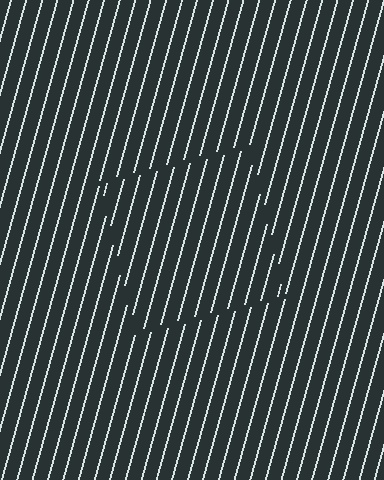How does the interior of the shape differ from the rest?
The interior of the shape contains the same grating, shifted by half a period — the contour is defined by the phase discontinuity where line-ends from the inner and outer gratings abut.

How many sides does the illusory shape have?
4 sides — the line-ends trace a square.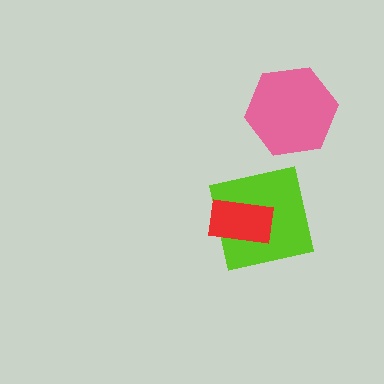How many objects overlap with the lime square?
1 object overlaps with the lime square.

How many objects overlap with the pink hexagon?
0 objects overlap with the pink hexagon.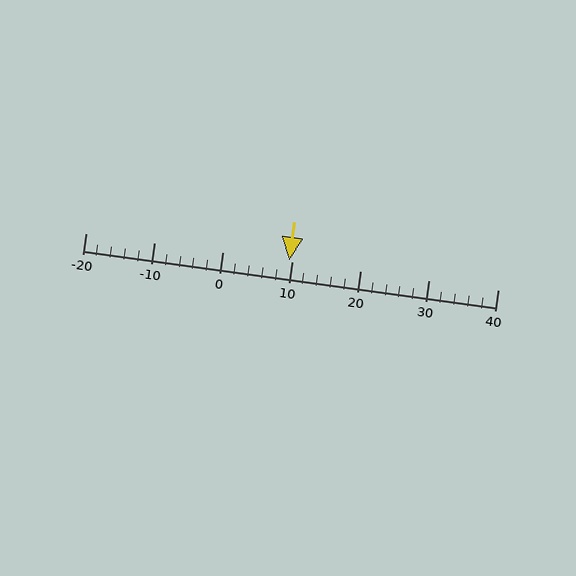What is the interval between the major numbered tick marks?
The major tick marks are spaced 10 units apart.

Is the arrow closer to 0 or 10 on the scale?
The arrow is closer to 10.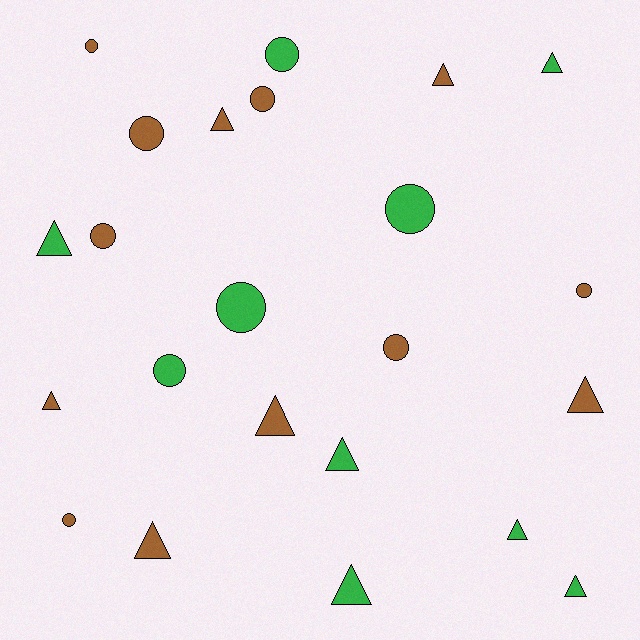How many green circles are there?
There are 4 green circles.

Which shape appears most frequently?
Triangle, with 12 objects.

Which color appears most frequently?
Brown, with 13 objects.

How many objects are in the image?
There are 23 objects.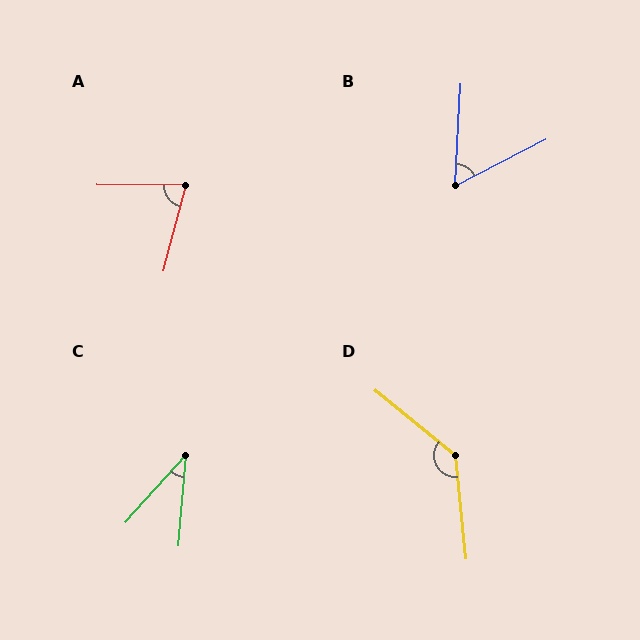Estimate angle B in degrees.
Approximately 60 degrees.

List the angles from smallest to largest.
C (37°), B (60°), A (75°), D (135°).